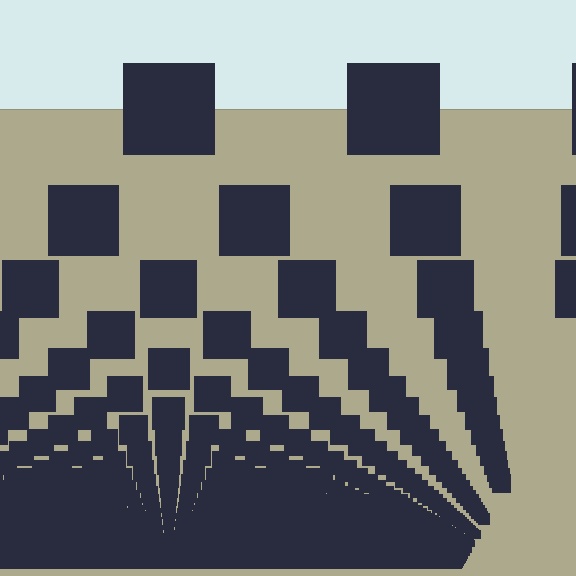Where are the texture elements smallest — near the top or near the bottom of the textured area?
Near the bottom.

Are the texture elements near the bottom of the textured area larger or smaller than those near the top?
Smaller. The gradient is inverted — elements near the bottom are smaller and denser.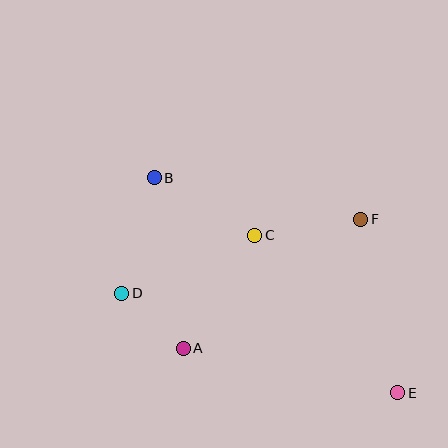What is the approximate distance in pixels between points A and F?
The distance between A and F is approximately 220 pixels.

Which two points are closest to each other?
Points A and D are closest to each other.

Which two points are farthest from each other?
Points B and E are farthest from each other.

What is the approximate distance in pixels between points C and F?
The distance between C and F is approximately 107 pixels.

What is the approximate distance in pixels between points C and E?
The distance between C and E is approximately 212 pixels.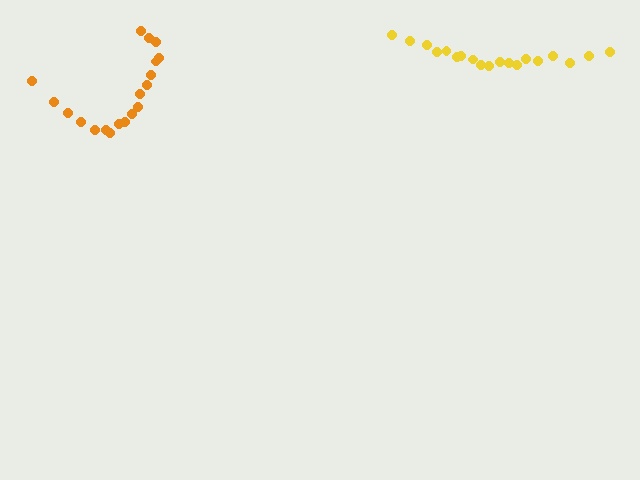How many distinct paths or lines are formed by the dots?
There are 2 distinct paths.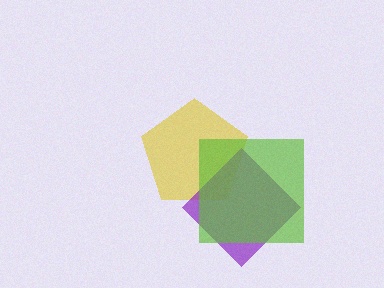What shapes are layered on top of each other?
The layered shapes are: a yellow pentagon, a purple diamond, a lime square.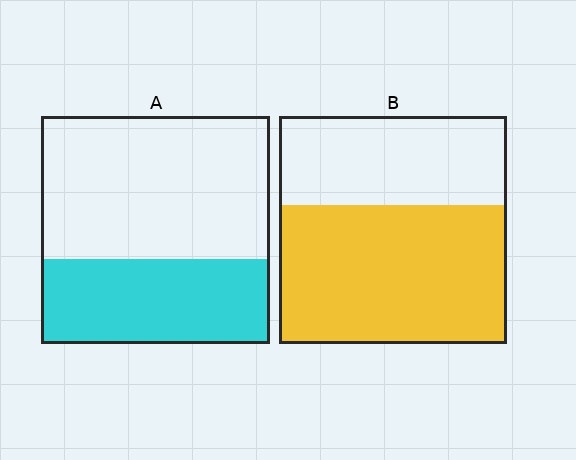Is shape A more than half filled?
No.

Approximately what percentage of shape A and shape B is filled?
A is approximately 35% and B is approximately 60%.